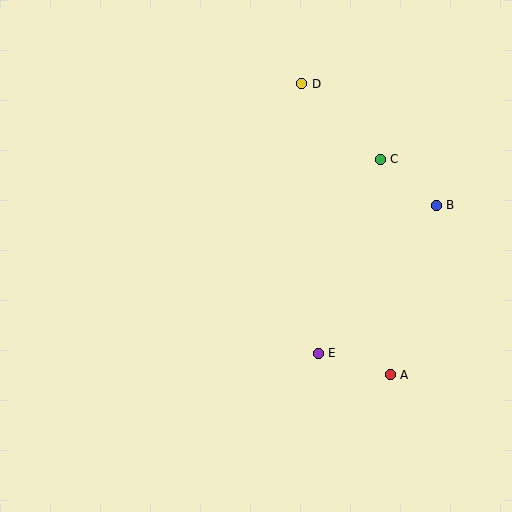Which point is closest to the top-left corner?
Point D is closest to the top-left corner.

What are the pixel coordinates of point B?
Point B is at (436, 205).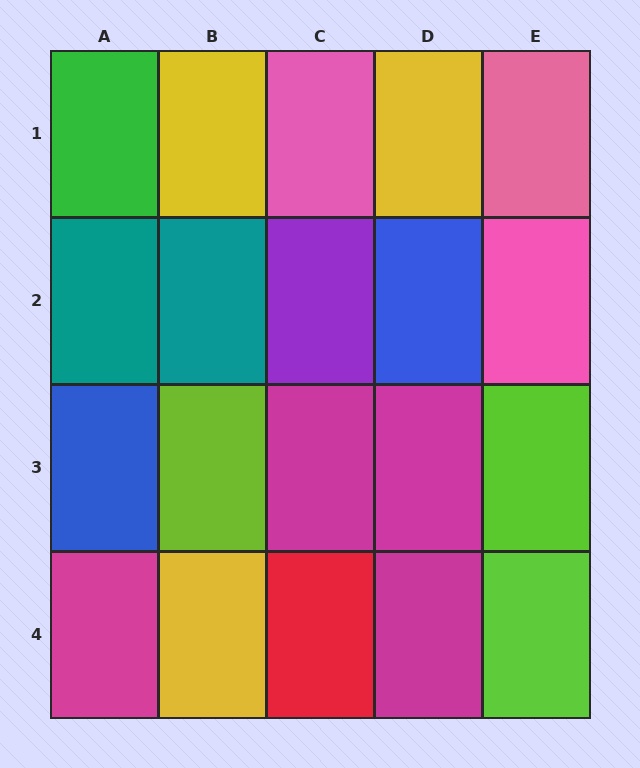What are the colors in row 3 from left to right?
Blue, lime, magenta, magenta, lime.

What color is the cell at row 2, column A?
Teal.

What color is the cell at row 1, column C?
Pink.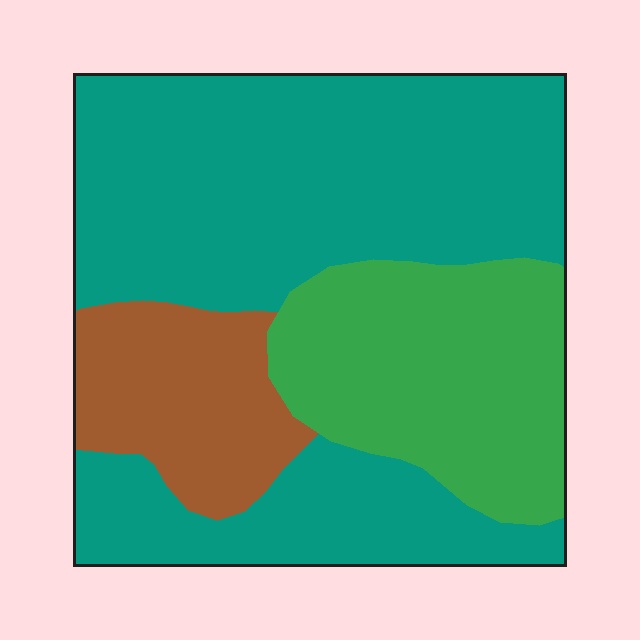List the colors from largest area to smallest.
From largest to smallest: teal, green, brown.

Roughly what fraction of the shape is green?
Green takes up between a sixth and a third of the shape.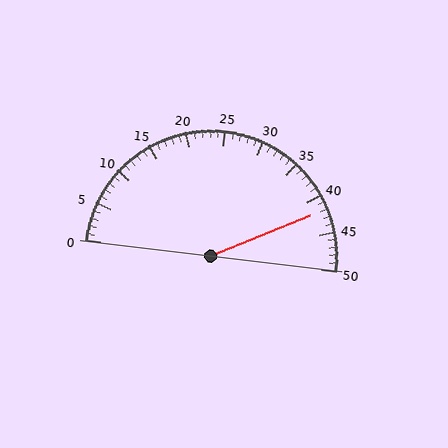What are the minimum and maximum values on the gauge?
The gauge ranges from 0 to 50.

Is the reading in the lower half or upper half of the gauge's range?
The reading is in the upper half of the range (0 to 50).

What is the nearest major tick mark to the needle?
The nearest major tick mark is 40.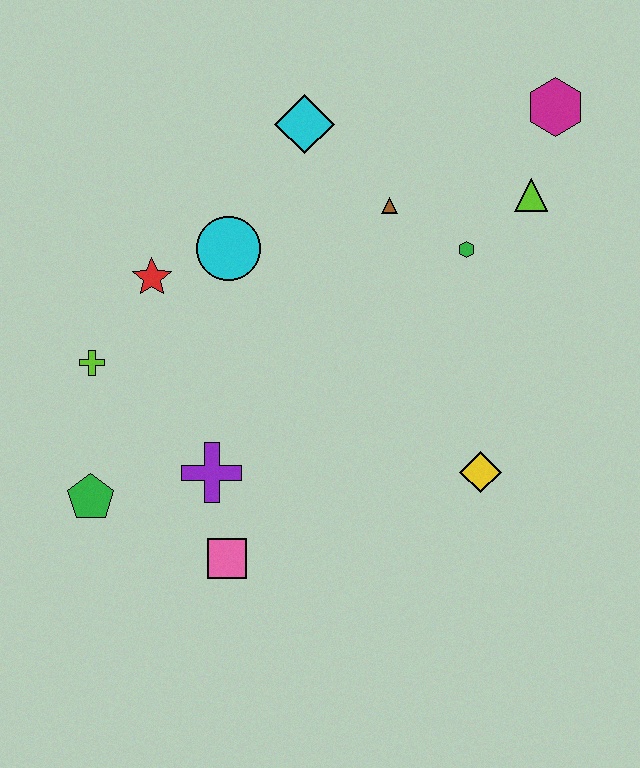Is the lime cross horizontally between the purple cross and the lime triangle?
No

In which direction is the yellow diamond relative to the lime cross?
The yellow diamond is to the right of the lime cross.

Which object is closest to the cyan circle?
The red star is closest to the cyan circle.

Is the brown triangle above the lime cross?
Yes